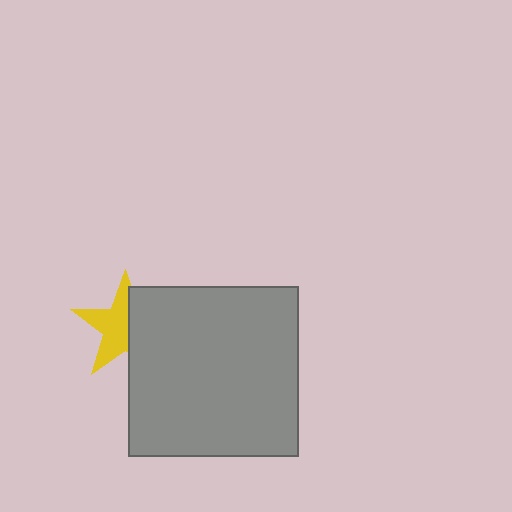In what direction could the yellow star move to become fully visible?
The yellow star could move left. That would shift it out from behind the gray square entirely.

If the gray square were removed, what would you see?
You would see the complete yellow star.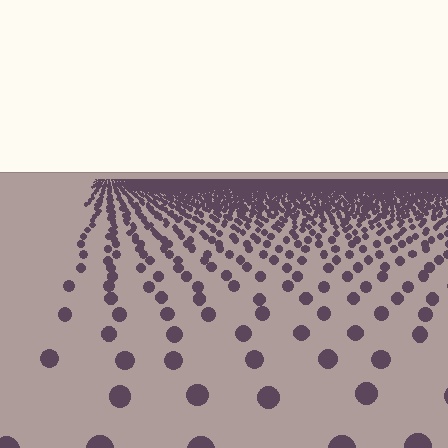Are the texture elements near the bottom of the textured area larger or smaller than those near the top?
Larger. Near the bottom, elements are closer to the viewer and appear at a bigger on-screen size.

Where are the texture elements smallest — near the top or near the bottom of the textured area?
Near the top.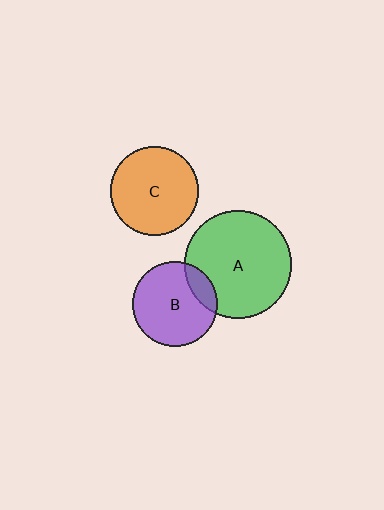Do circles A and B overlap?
Yes.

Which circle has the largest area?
Circle A (green).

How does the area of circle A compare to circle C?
Approximately 1.5 times.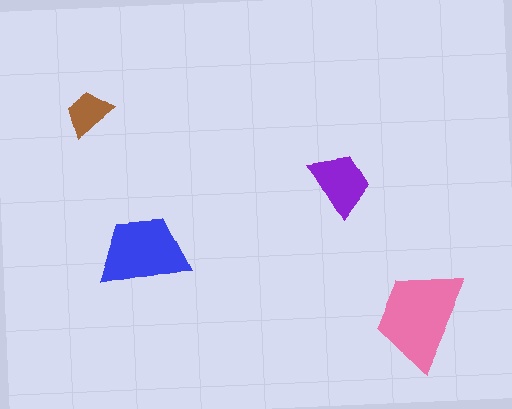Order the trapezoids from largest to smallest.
the pink one, the blue one, the purple one, the brown one.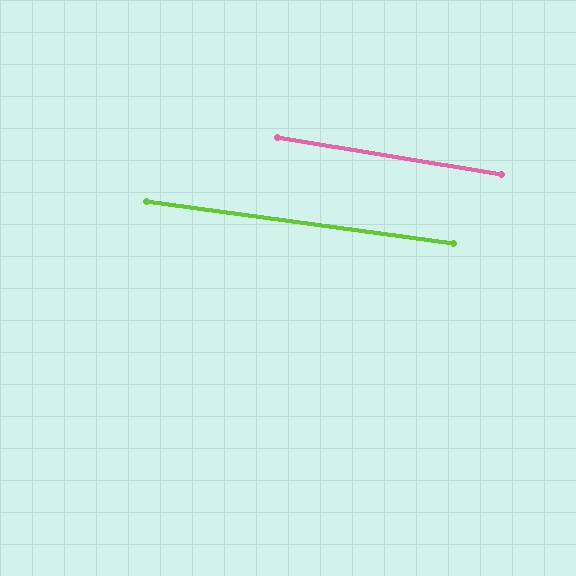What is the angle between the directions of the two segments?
Approximately 2 degrees.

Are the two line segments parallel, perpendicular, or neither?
Parallel — their directions differ by only 1.6°.